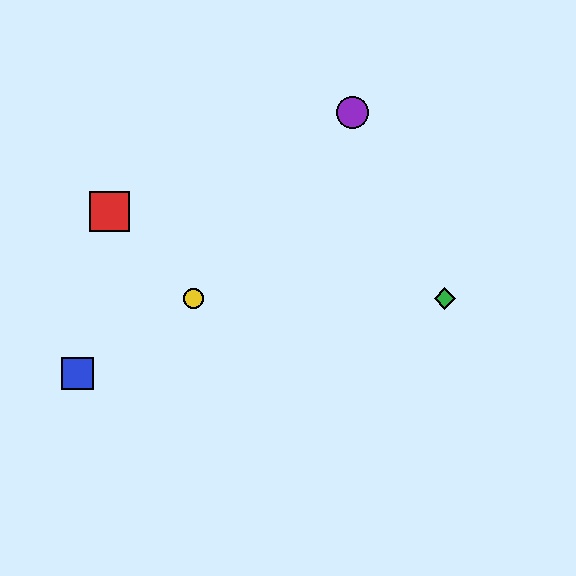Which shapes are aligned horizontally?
The green diamond, the yellow circle are aligned horizontally.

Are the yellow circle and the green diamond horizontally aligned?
Yes, both are at y≈298.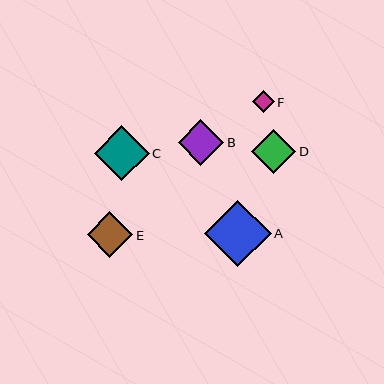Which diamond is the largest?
Diamond A is the largest with a size of approximately 67 pixels.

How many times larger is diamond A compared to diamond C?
Diamond A is approximately 1.2 times the size of diamond C.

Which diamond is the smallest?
Diamond F is the smallest with a size of approximately 22 pixels.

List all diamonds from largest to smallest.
From largest to smallest: A, C, B, E, D, F.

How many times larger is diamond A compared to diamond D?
Diamond A is approximately 1.5 times the size of diamond D.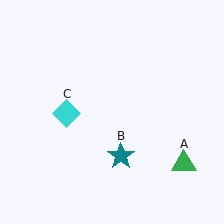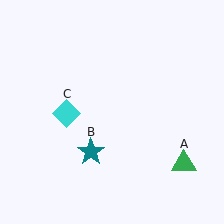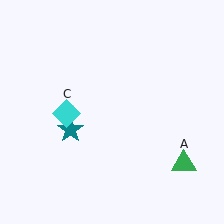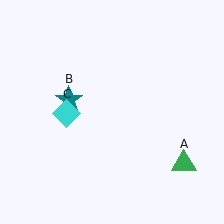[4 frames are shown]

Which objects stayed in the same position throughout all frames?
Green triangle (object A) and cyan diamond (object C) remained stationary.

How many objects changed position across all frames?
1 object changed position: teal star (object B).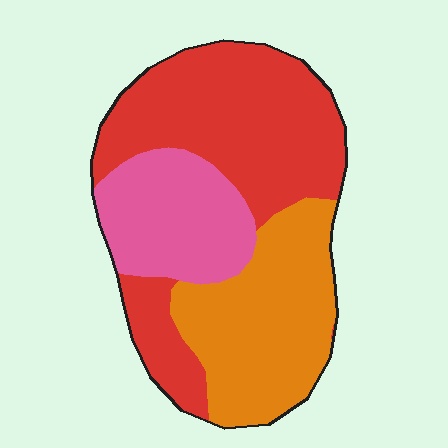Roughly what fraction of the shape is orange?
Orange covers 32% of the shape.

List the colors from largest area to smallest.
From largest to smallest: red, orange, pink.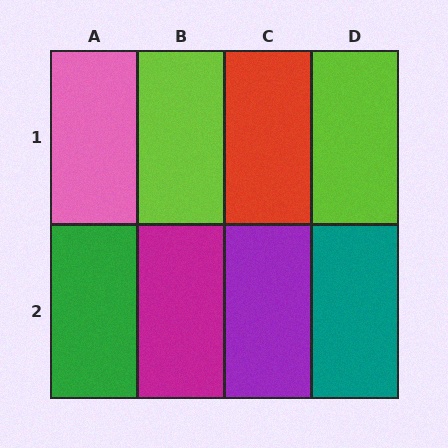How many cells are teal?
1 cell is teal.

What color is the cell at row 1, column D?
Lime.